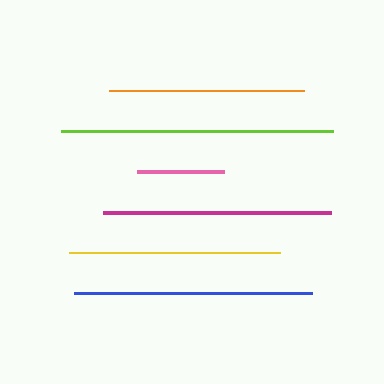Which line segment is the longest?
The lime line is the longest at approximately 272 pixels.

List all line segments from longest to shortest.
From longest to shortest: lime, blue, magenta, yellow, orange, pink.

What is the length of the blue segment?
The blue segment is approximately 237 pixels long.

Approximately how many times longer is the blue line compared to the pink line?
The blue line is approximately 2.8 times the length of the pink line.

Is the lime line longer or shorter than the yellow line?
The lime line is longer than the yellow line.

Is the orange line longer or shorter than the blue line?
The blue line is longer than the orange line.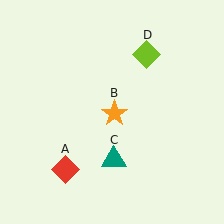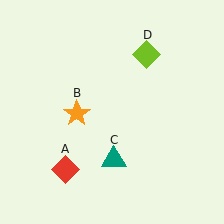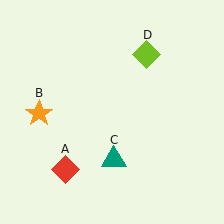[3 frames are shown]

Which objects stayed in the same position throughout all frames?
Red diamond (object A) and teal triangle (object C) and lime diamond (object D) remained stationary.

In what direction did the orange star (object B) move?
The orange star (object B) moved left.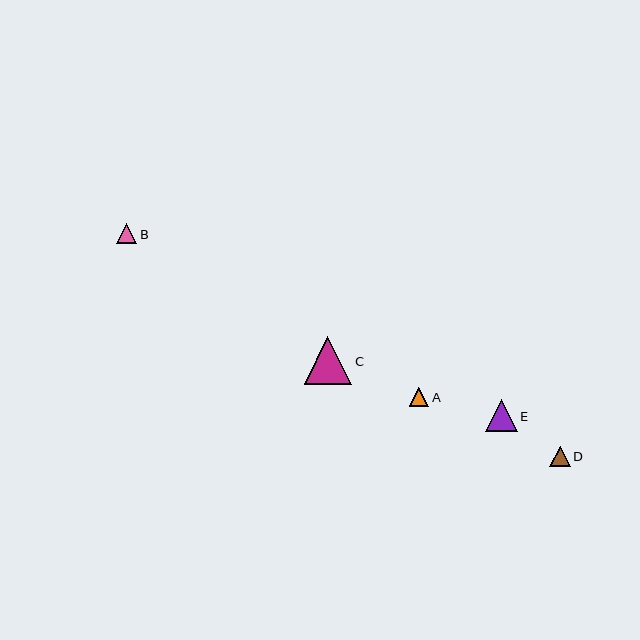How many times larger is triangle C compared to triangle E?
Triangle C is approximately 1.5 times the size of triangle E.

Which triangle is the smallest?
Triangle A is the smallest with a size of approximately 20 pixels.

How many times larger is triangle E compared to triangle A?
Triangle E is approximately 1.6 times the size of triangle A.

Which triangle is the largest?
Triangle C is the largest with a size of approximately 48 pixels.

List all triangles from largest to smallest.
From largest to smallest: C, E, D, B, A.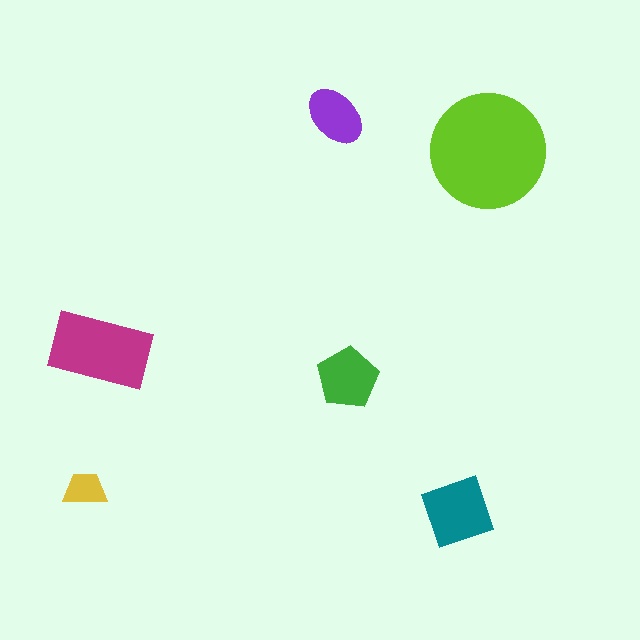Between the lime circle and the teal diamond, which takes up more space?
The lime circle.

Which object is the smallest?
The yellow trapezoid.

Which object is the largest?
The lime circle.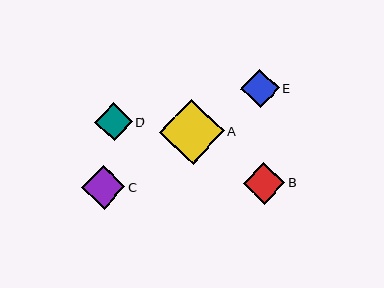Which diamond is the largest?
Diamond A is the largest with a size of approximately 65 pixels.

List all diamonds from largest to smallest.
From largest to smallest: A, C, B, E, D.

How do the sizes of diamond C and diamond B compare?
Diamond C and diamond B are approximately the same size.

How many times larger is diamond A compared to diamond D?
Diamond A is approximately 1.7 times the size of diamond D.